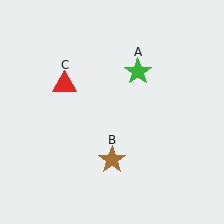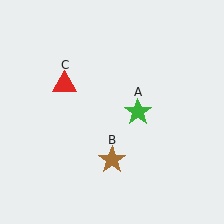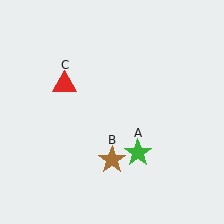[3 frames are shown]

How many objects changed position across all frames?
1 object changed position: green star (object A).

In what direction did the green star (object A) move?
The green star (object A) moved down.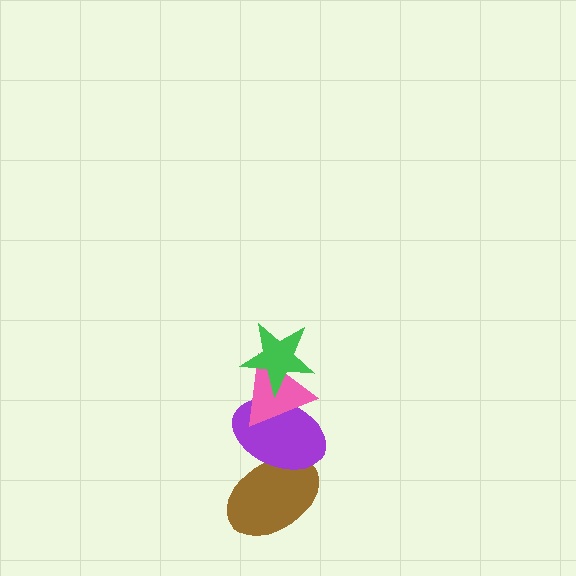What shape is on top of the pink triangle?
The green star is on top of the pink triangle.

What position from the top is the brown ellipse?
The brown ellipse is 4th from the top.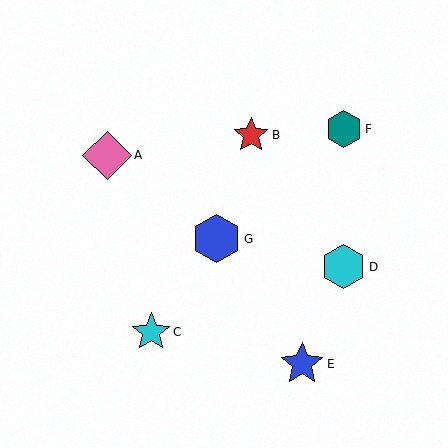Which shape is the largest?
The blue hexagon (labeled G) is the largest.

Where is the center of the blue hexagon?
The center of the blue hexagon is at (216, 239).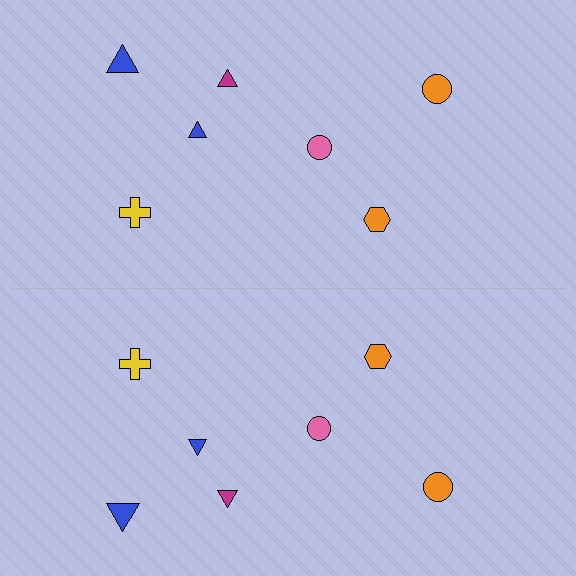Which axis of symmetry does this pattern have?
The pattern has a horizontal axis of symmetry running through the center of the image.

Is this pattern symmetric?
Yes, this pattern has bilateral (reflection) symmetry.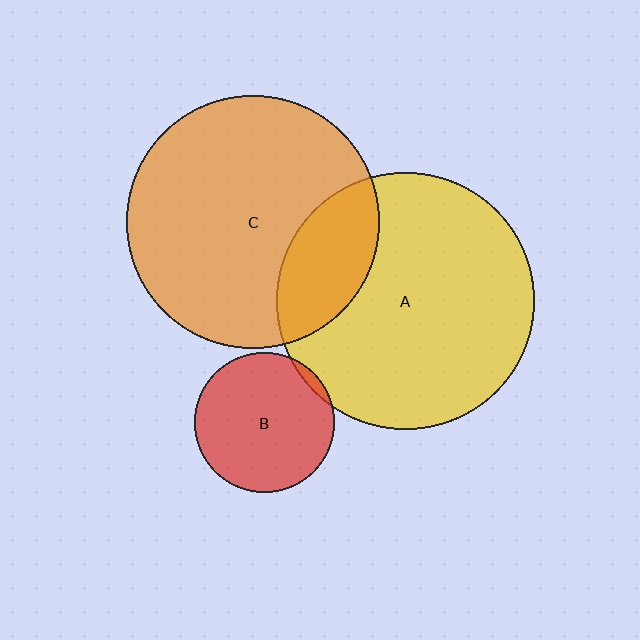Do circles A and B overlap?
Yes.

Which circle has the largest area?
Circle A (yellow).